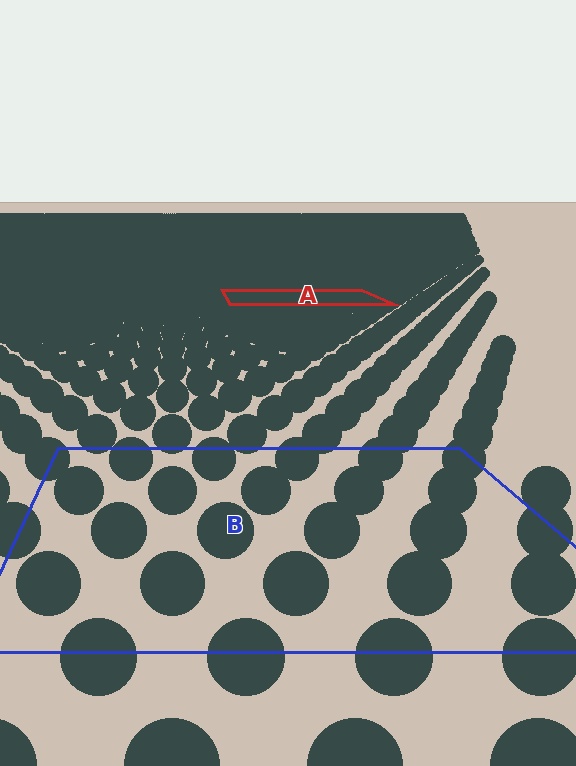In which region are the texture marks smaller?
The texture marks are smaller in region A, because it is farther away.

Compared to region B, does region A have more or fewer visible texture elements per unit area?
Region A has more texture elements per unit area — they are packed more densely because it is farther away.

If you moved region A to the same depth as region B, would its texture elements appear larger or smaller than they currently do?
They would appear larger. At a closer depth, the same texture elements are projected at a bigger on-screen size.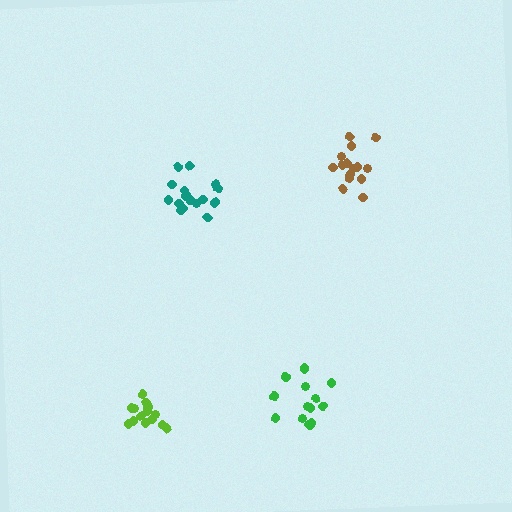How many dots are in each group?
Group 1: 15 dots, Group 2: 16 dots, Group 3: 14 dots, Group 4: 14 dots (59 total).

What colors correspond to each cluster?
The clusters are colored: brown, teal, green, lime.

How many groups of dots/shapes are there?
There are 4 groups.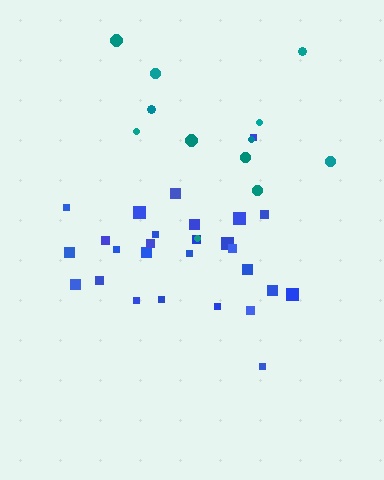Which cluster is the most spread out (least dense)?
Teal.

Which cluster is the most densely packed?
Blue.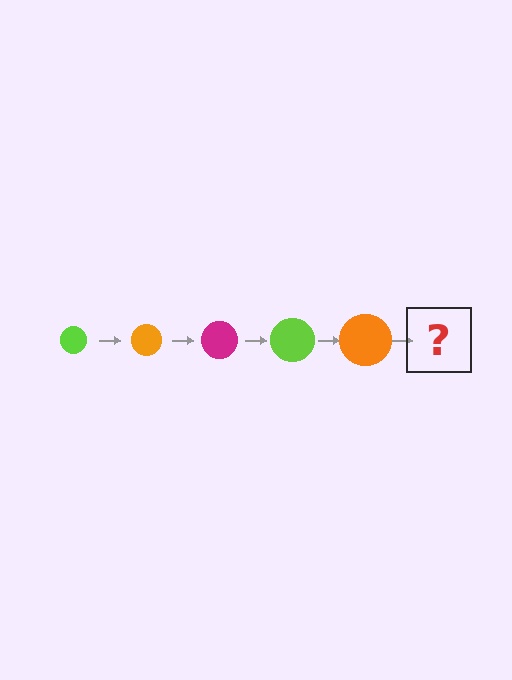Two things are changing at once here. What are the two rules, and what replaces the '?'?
The two rules are that the circle grows larger each step and the color cycles through lime, orange, and magenta. The '?' should be a magenta circle, larger than the previous one.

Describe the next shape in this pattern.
It should be a magenta circle, larger than the previous one.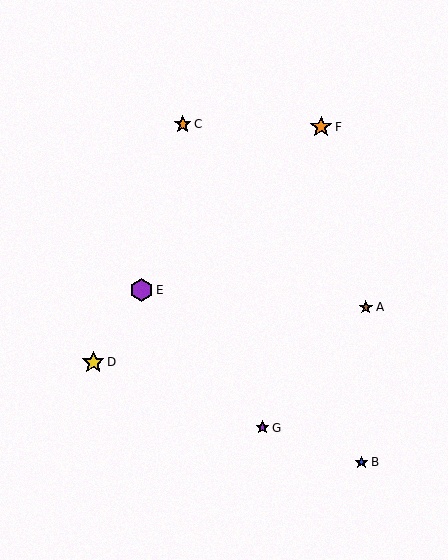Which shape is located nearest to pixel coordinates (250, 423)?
The purple star (labeled G) at (263, 428) is nearest to that location.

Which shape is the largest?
The purple hexagon (labeled E) is the largest.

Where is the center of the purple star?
The center of the purple star is at (263, 428).